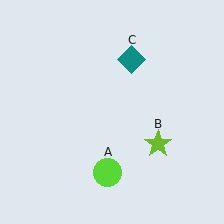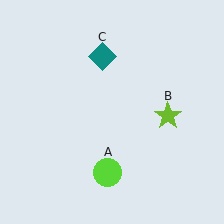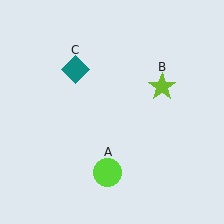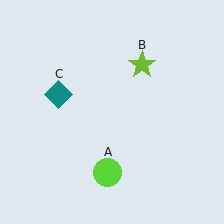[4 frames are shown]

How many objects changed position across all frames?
2 objects changed position: lime star (object B), teal diamond (object C).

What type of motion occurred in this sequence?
The lime star (object B), teal diamond (object C) rotated counterclockwise around the center of the scene.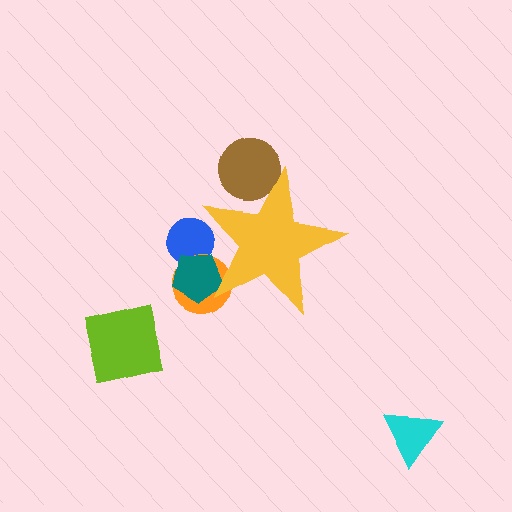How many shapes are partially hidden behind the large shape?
4 shapes are partially hidden.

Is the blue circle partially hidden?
Yes, the blue circle is partially hidden behind the yellow star.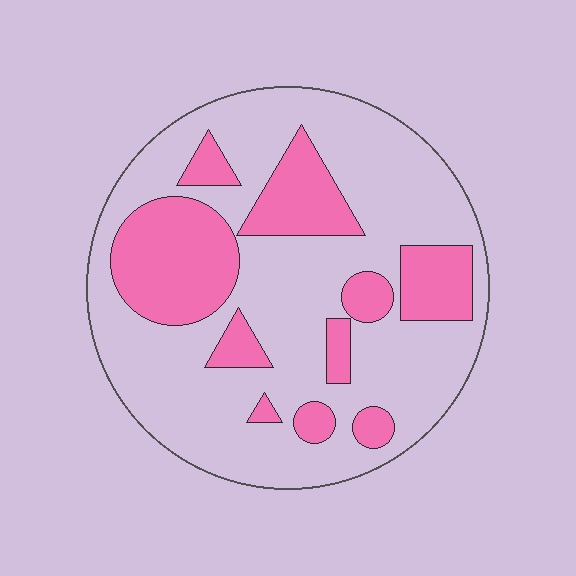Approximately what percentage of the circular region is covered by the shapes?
Approximately 30%.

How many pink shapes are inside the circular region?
10.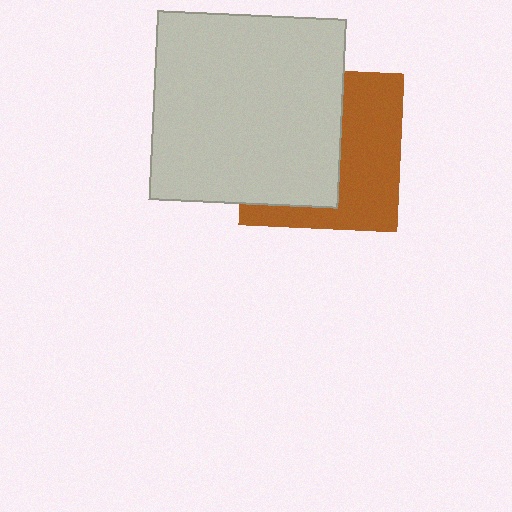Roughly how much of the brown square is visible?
About half of it is visible (roughly 46%).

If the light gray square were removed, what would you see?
You would see the complete brown square.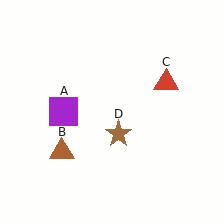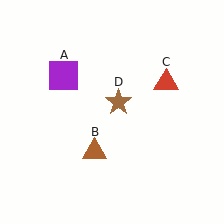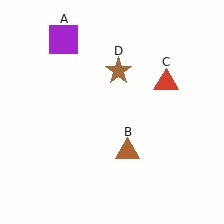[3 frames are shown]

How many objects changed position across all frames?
3 objects changed position: purple square (object A), brown triangle (object B), brown star (object D).